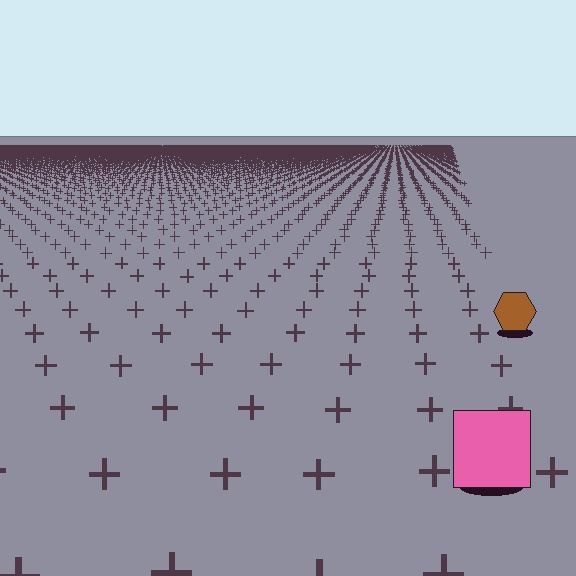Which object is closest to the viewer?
The pink square is closest. The texture marks near it are larger and more spread out.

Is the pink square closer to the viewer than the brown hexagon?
Yes. The pink square is closer — you can tell from the texture gradient: the ground texture is coarser near it.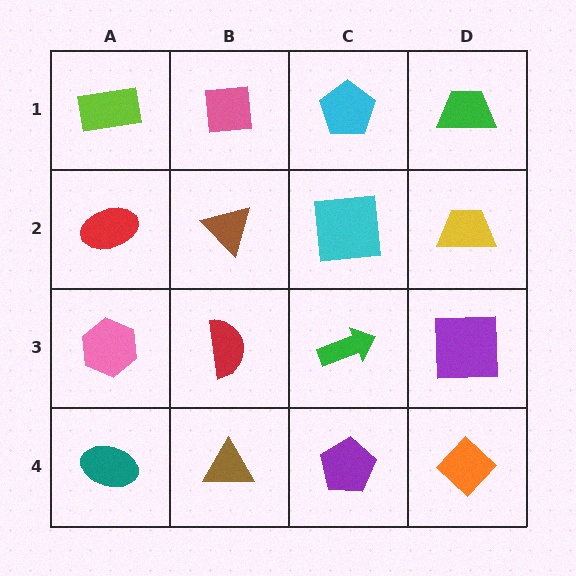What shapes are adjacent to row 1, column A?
A red ellipse (row 2, column A), a pink square (row 1, column B).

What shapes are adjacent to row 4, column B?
A red semicircle (row 3, column B), a teal ellipse (row 4, column A), a purple pentagon (row 4, column C).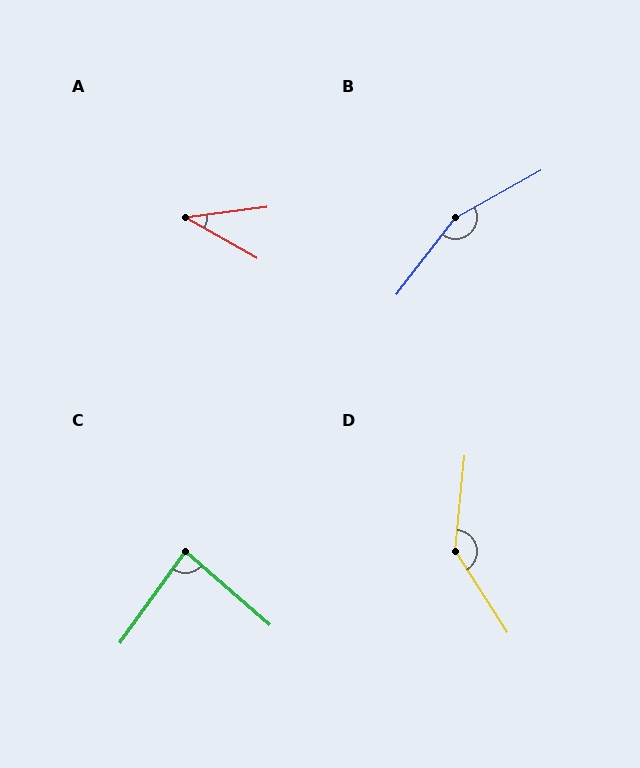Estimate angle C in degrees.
Approximately 85 degrees.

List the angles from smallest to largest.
A (37°), C (85°), D (142°), B (156°).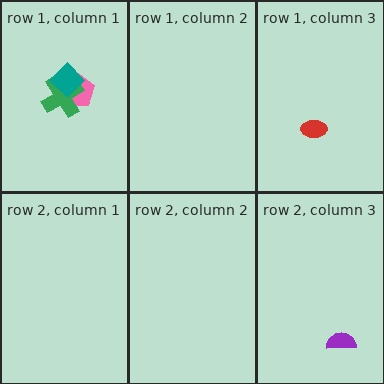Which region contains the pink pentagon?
The row 1, column 1 region.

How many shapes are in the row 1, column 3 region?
1.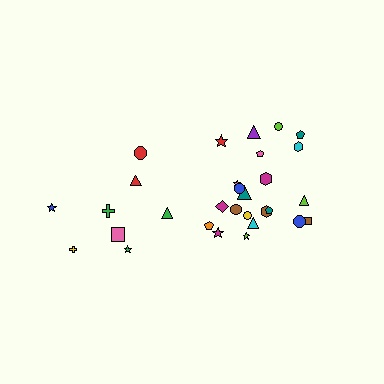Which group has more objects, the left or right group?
The right group.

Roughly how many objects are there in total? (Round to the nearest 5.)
Roughly 30 objects in total.